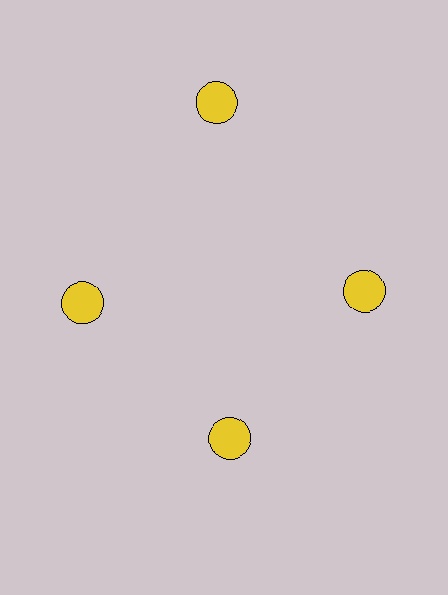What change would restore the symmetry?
The symmetry would be restored by moving it inward, back onto the ring so that all 4 circles sit at equal angles and equal distance from the center.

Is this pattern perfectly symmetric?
No. The 4 yellow circles are arranged in a ring, but one element near the 12 o'clock position is pushed outward from the center, breaking the 4-fold rotational symmetry.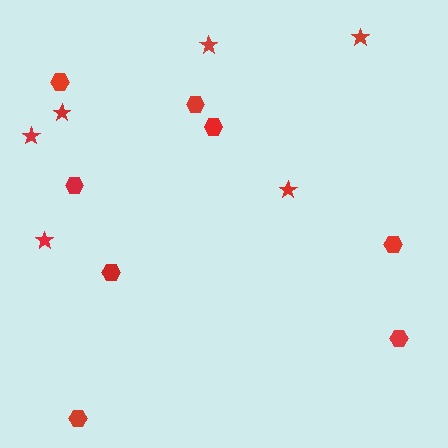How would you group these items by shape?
There are 2 groups: one group of hexagons (8) and one group of stars (6).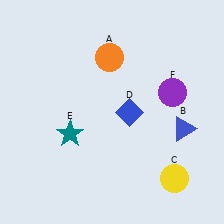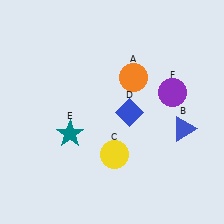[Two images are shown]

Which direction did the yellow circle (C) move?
The yellow circle (C) moved left.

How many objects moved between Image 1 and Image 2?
2 objects moved between the two images.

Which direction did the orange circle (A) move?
The orange circle (A) moved right.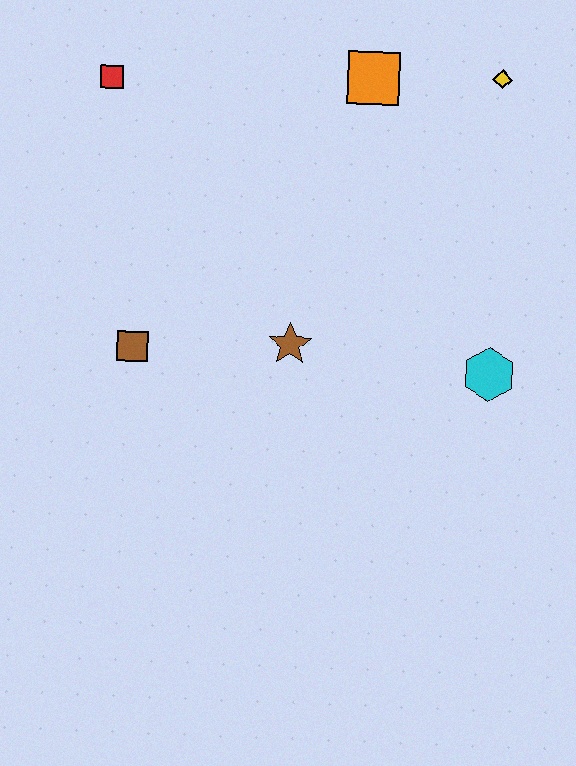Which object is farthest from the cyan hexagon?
The red square is farthest from the cyan hexagon.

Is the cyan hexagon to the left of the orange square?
No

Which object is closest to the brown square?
The brown star is closest to the brown square.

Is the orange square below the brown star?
No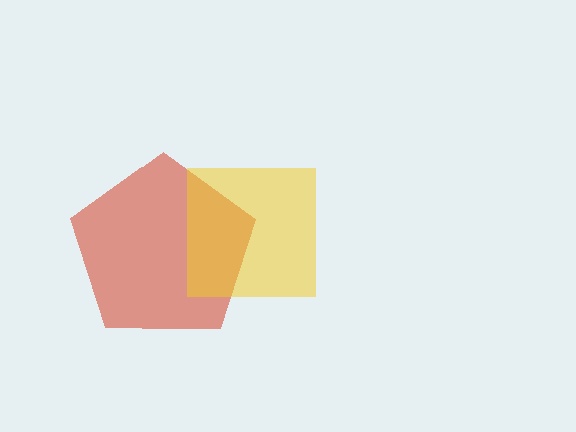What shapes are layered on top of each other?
The layered shapes are: a red pentagon, a yellow square.